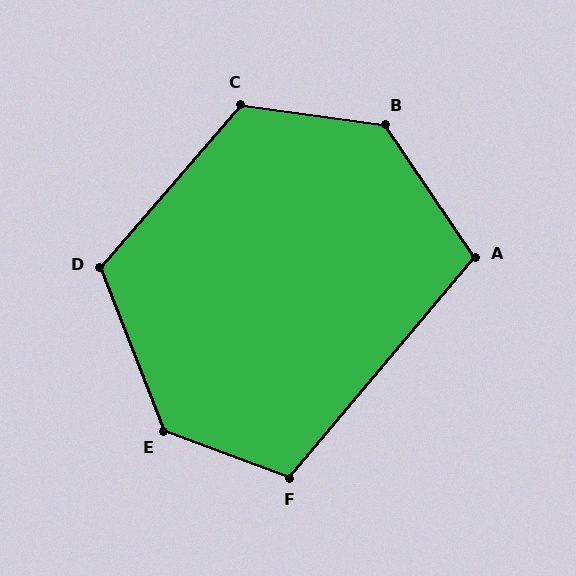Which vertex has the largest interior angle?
B, at approximately 132 degrees.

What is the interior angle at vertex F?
Approximately 110 degrees (obtuse).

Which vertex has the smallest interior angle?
A, at approximately 106 degrees.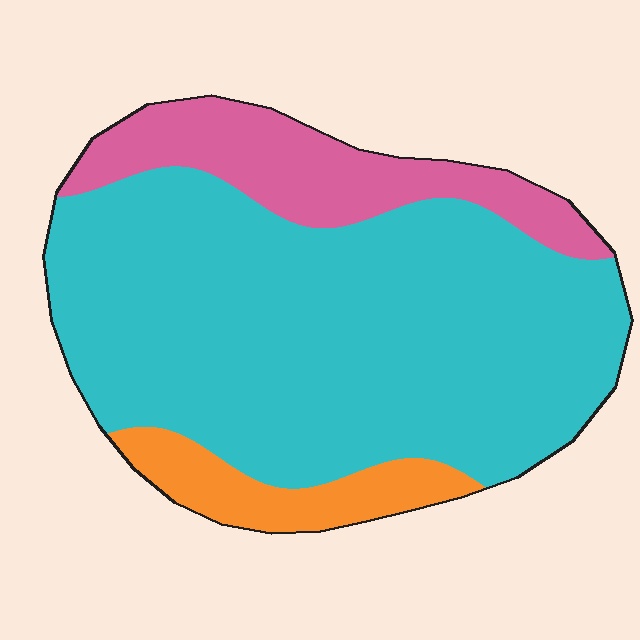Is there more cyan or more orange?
Cyan.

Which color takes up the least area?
Orange, at roughly 10%.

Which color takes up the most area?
Cyan, at roughly 75%.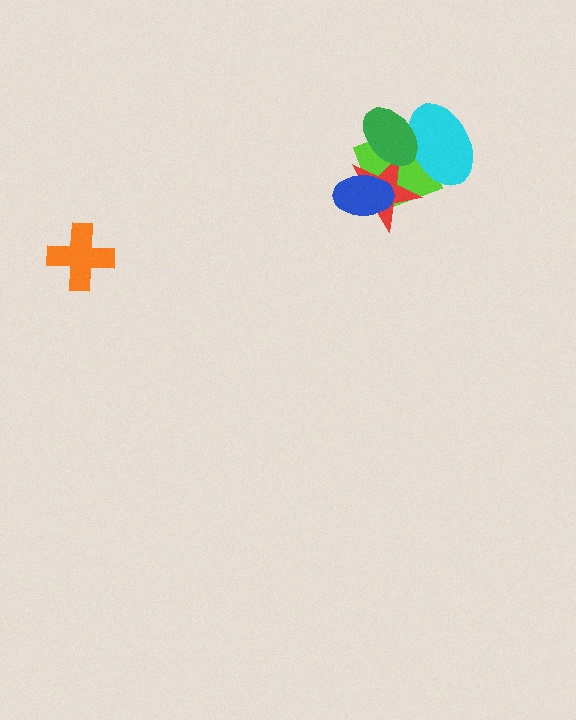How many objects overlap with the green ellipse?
3 objects overlap with the green ellipse.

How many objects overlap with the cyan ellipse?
3 objects overlap with the cyan ellipse.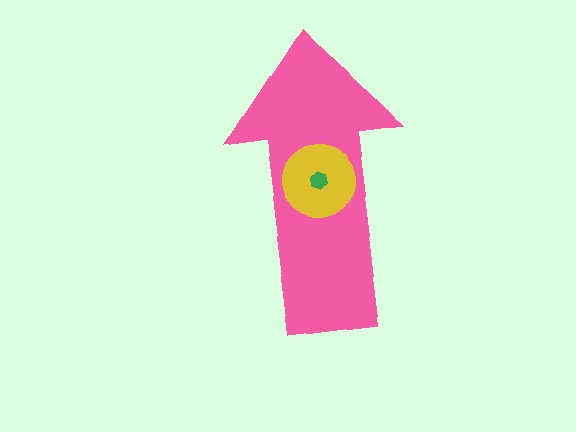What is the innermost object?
The green hexagon.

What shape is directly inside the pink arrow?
The yellow circle.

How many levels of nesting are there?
3.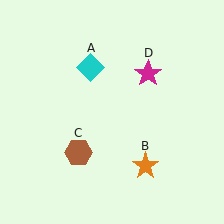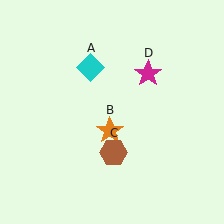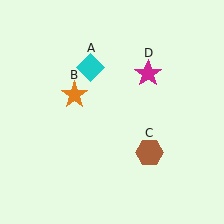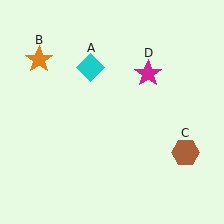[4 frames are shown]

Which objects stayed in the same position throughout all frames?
Cyan diamond (object A) and magenta star (object D) remained stationary.